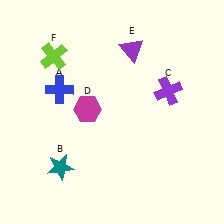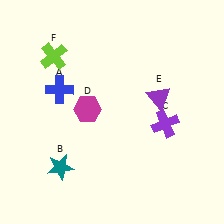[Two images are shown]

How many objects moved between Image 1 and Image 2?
2 objects moved between the two images.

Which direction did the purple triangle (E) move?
The purple triangle (E) moved down.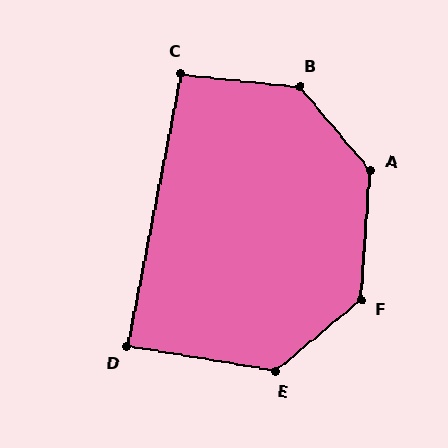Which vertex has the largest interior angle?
B, at approximately 137 degrees.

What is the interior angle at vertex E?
Approximately 130 degrees (obtuse).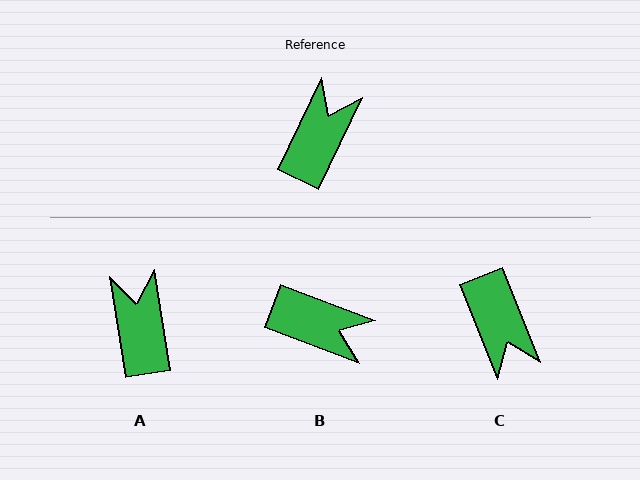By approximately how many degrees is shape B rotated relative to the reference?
Approximately 85 degrees clockwise.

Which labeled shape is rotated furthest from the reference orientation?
C, about 133 degrees away.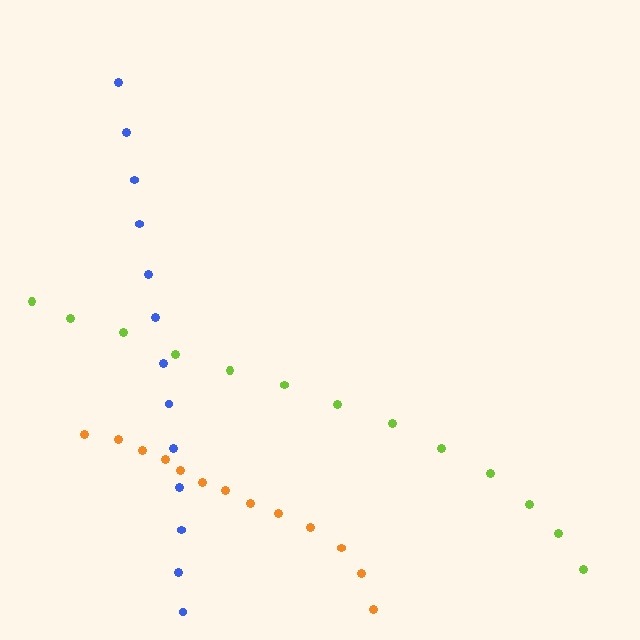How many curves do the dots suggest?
There are 3 distinct paths.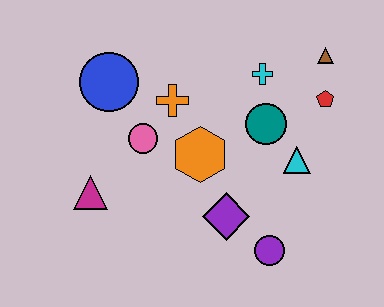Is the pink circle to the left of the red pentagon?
Yes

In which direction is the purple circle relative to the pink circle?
The purple circle is to the right of the pink circle.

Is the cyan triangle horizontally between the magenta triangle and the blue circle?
No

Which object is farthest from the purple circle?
The blue circle is farthest from the purple circle.